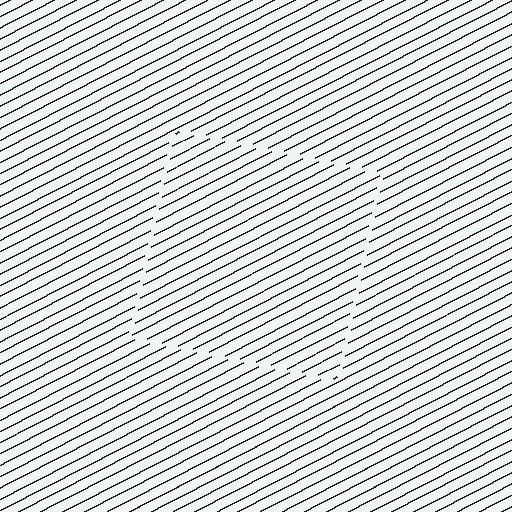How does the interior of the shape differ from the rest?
The interior of the shape contains the same grating, shifted by half a period — the contour is defined by the phase discontinuity where line-ends from the inner and outer gratings abut.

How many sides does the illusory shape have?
4 sides — the line-ends trace a square.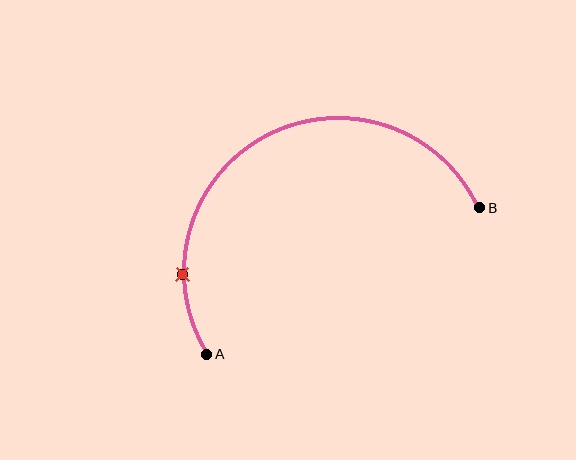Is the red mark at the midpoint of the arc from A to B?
No. The red mark lies on the arc but is closer to endpoint A. The arc midpoint would be at the point on the curve equidistant along the arc from both A and B.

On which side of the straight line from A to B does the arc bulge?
The arc bulges above the straight line connecting A and B.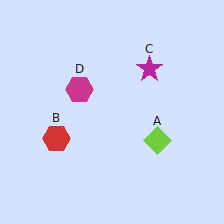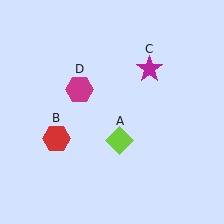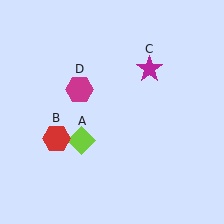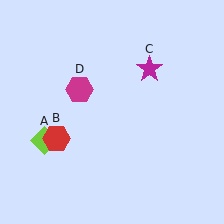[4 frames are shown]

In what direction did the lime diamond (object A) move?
The lime diamond (object A) moved left.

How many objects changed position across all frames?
1 object changed position: lime diamond (object A).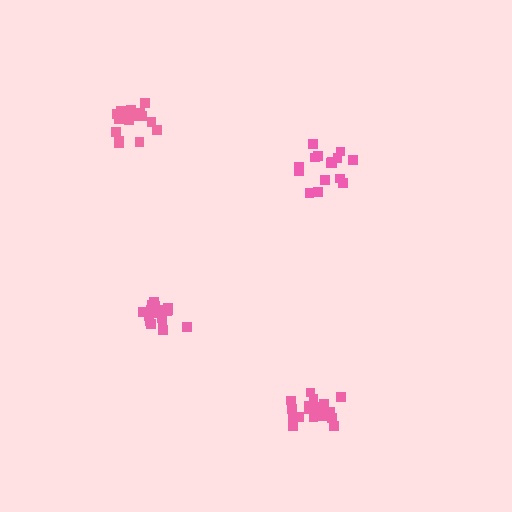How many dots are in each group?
Group 1: 17 dots, Group 2: 18 dots, Group 3: 20 dots, Group 4: 16 dots (71 total).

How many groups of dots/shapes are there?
There are 4 groups.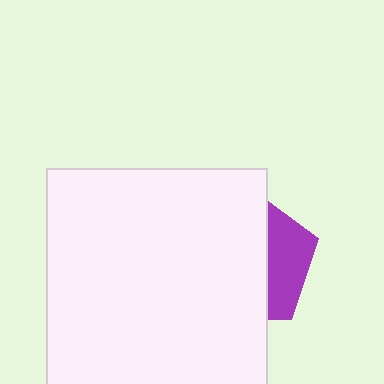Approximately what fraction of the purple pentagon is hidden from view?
Roughly 68% of the purple pentagon is hidden behind the white rectangle.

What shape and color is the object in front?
The object in front is a white rectangle.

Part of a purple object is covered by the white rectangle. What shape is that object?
It is a pentagon.